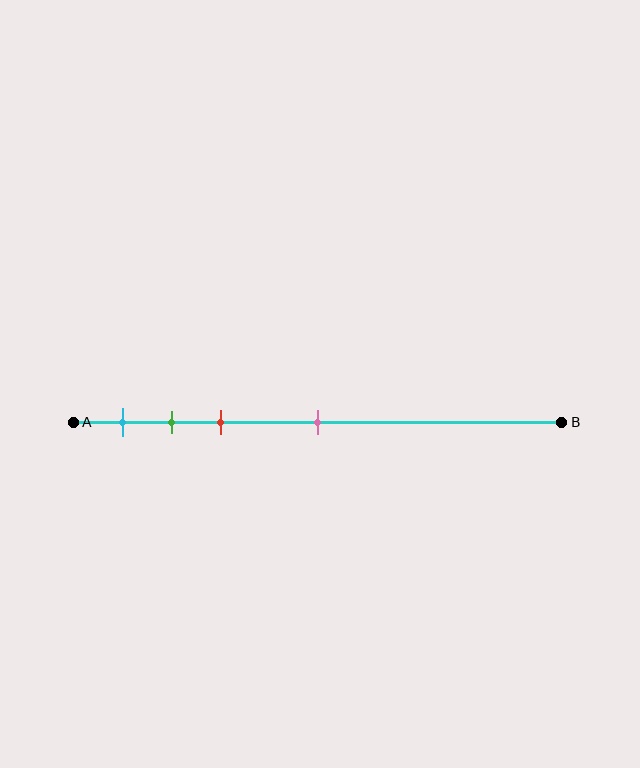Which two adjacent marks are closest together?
The green and red marks are the closest adjacent pair.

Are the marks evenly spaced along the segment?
No, the marks are not evenly spaced.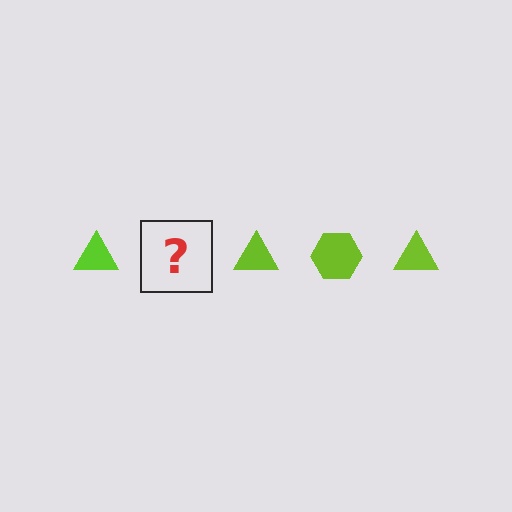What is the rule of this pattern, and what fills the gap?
The rule is that the pattern cycles through triangle, hexagon shapes in lime. The gap should be filled with a lime hexagon.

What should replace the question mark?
The question mark should be replaced with a lime hexagon.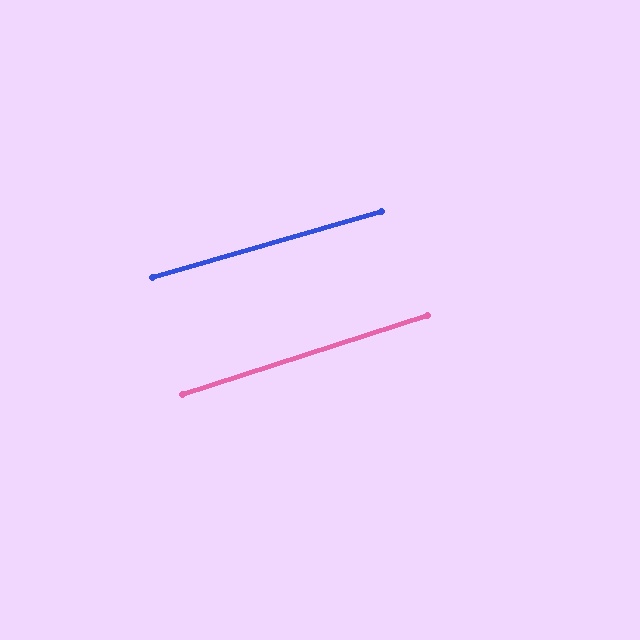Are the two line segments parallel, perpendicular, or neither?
Parallel — their directions differ by only 1.6°.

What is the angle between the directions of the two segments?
Approximately 2 degrees.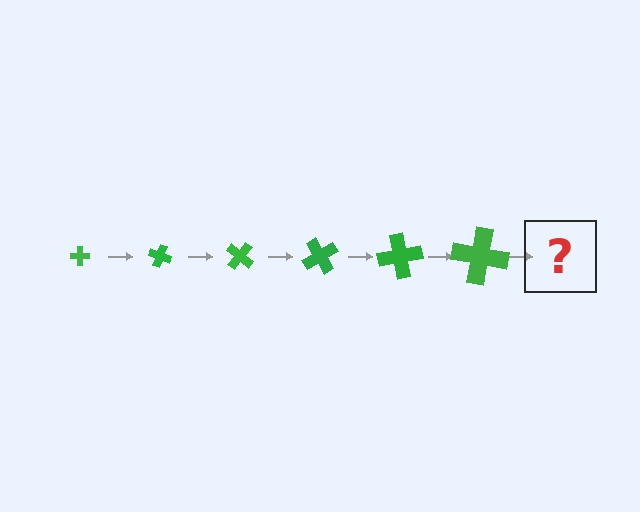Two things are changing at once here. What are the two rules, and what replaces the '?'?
The two rules are that the cross grows larger each step and it rotates 20 degrees each step. The '?' should be a cross, larger than the previous one and rotated 120 degrees from the start.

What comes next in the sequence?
The next element should be a cross, larger than the previous one and rotated 120 degrees from the start.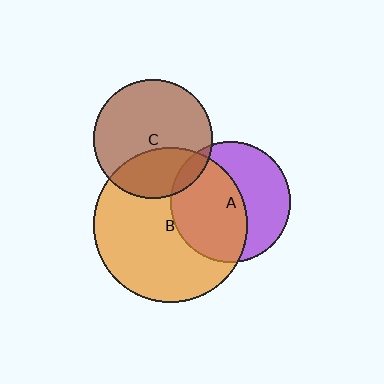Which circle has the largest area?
Circle B (orange).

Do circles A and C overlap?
Yes.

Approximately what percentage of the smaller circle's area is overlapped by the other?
Approximately 10%.